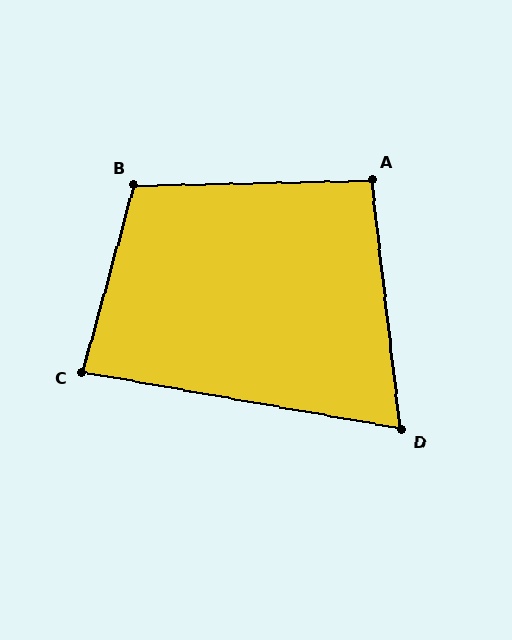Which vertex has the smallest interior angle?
D, at approximately 73 degrees.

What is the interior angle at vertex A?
Approximately 95 degrees (obtuse).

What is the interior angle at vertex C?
Approximately 85 degrees (acute).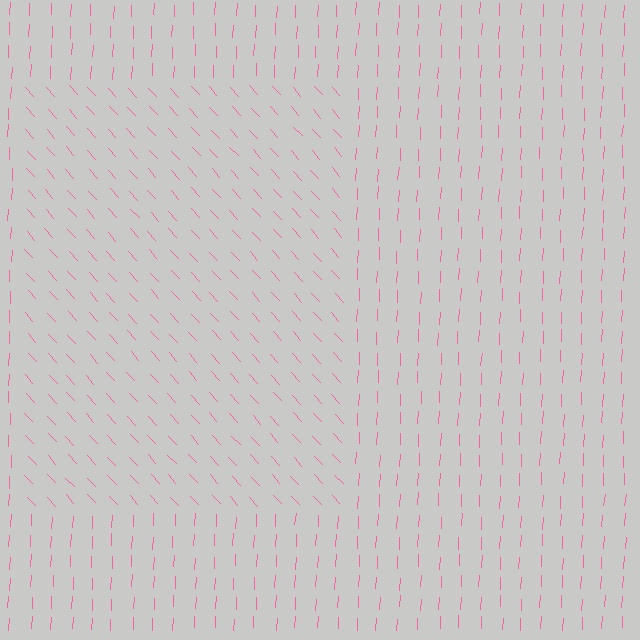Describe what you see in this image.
The image is filled with small pink line segments. A rectangle region in the image has lines oriented differently from the surrounding lines, creating a visible texture boundary.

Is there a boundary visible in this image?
Yes, there is a texture boundary formed by a change in line orientation.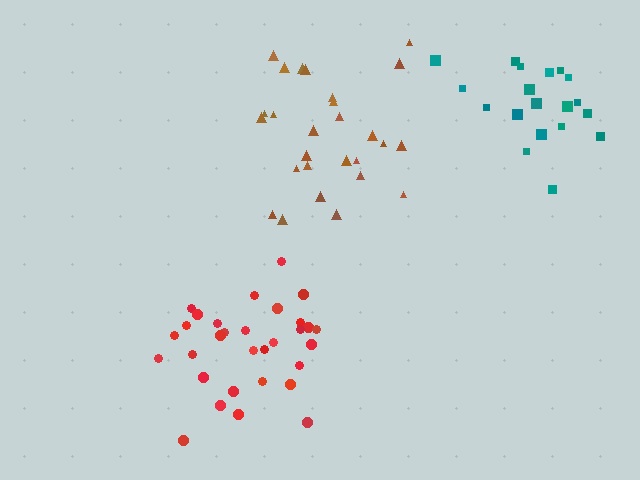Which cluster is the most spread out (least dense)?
Brown.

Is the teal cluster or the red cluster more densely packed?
Red.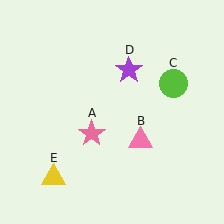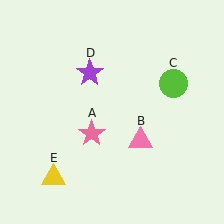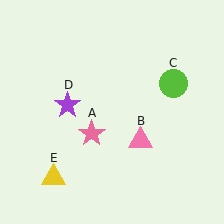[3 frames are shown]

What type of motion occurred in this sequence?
The purple star (object D) rotated counterclockwise around the center of the scene.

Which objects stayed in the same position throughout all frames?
Pink star (object A) and pink triangle (object B) and lime circle (object C) and yellow triangle (object E) remained stationary.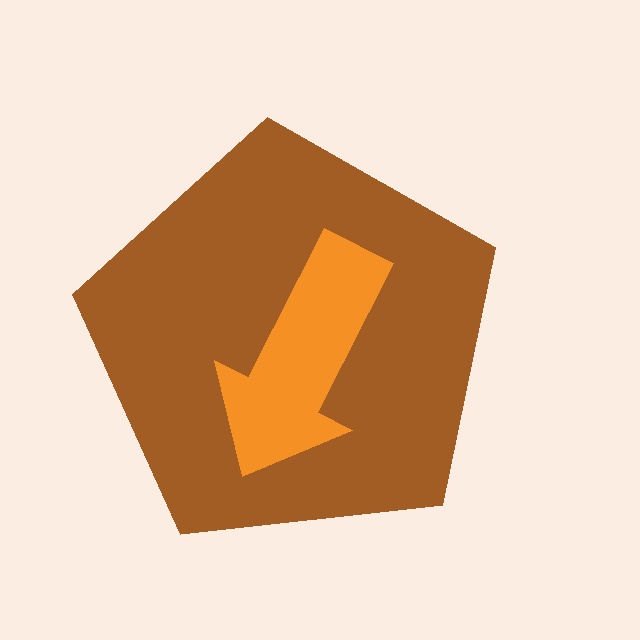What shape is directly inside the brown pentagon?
The orange arrow.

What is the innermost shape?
The orange arrow.